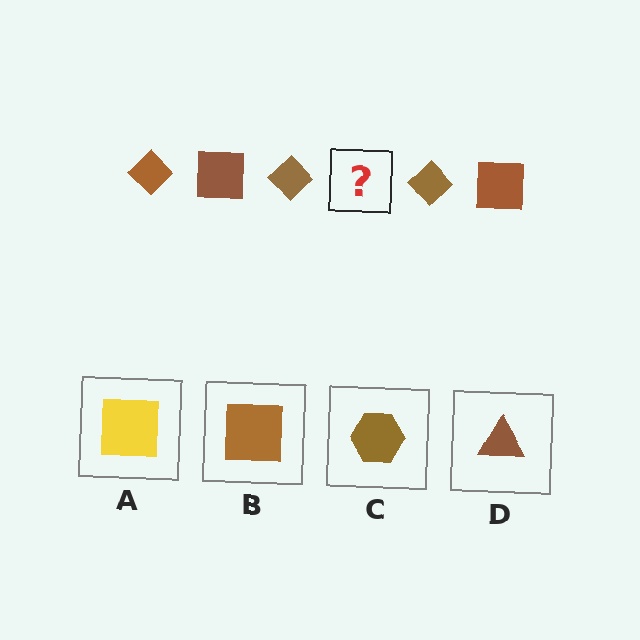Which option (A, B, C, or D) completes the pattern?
B.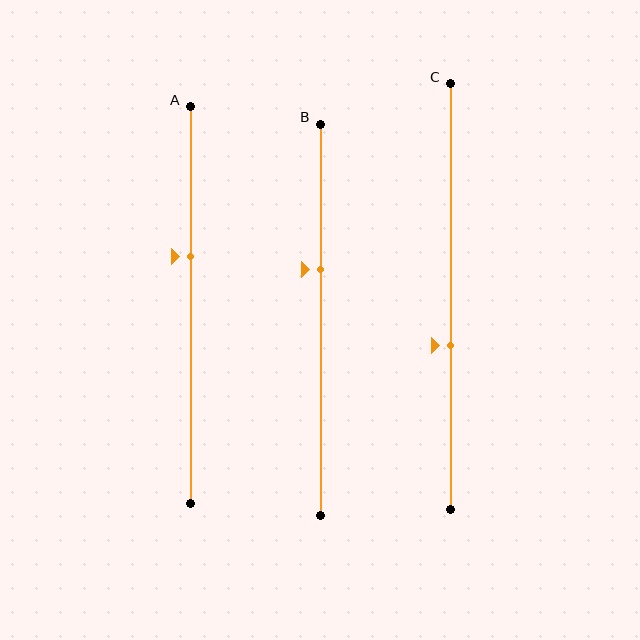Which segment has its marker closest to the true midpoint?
Segment C has its marker closest to the true midpoint.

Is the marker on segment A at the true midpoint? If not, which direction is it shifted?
No, the marker on segment A is shifted upward by about 12% of the segment length.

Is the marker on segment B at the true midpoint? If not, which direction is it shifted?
No, the marker on segment B is shifted upward by about 13% of the segment length.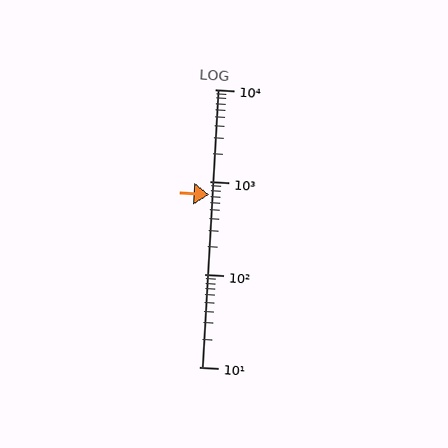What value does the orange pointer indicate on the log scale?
The pointer indicates approximately 720.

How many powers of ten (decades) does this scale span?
The scale spans 3 decades, from 10 to 10000.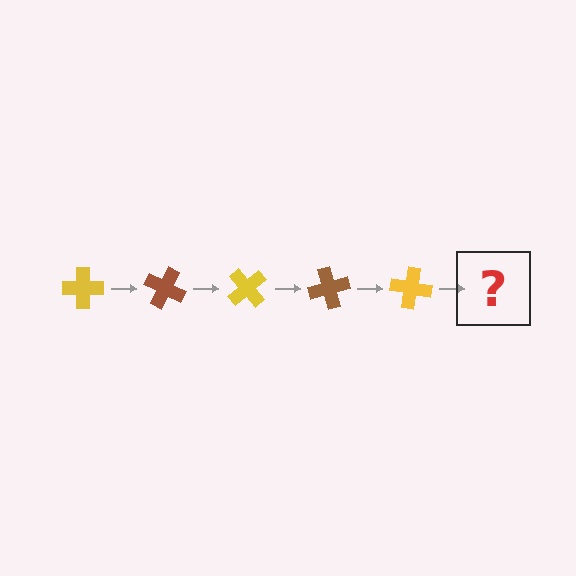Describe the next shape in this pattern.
It should be a brown cross, rotated 125 degrees from the start.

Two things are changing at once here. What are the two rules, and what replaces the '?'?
The two rules are that it rotates 25 degrees each step and the color cycles through yellow and brown. The '?' should be a brown cross, rotated 125 degrees from the start.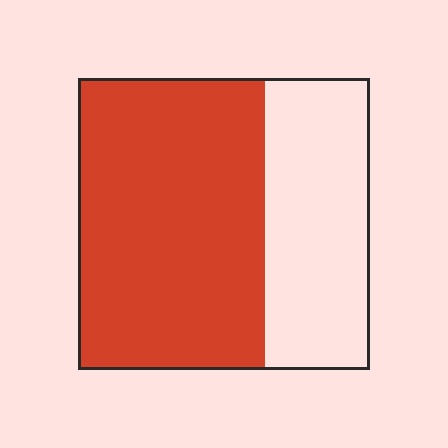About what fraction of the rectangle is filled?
About five eighths (5/8).